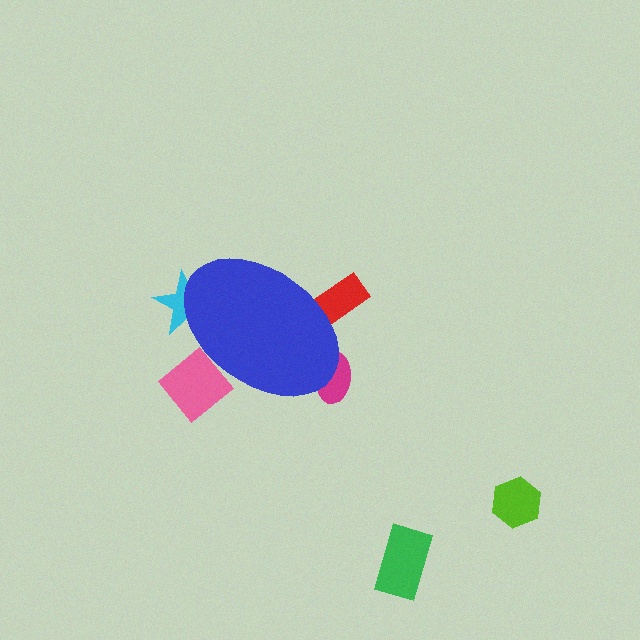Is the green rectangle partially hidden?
No, the green rectangle is fully visible.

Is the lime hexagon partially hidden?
No, the lime hexagon is fully visible.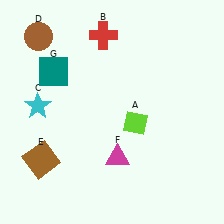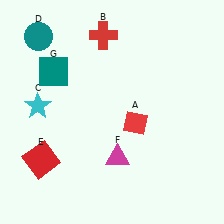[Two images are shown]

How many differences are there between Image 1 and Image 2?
There are 3 differences between the two images.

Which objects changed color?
A changed from lime to red. D changed from brown to teal. E changed from brown to red.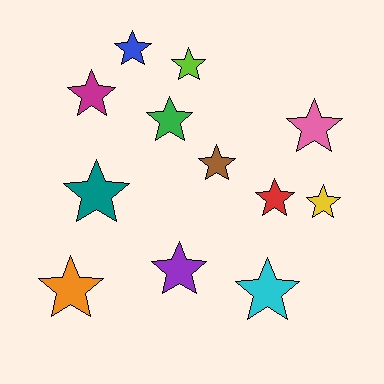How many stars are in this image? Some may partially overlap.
There are 12 stars.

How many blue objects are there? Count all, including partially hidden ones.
There is 1 blue object.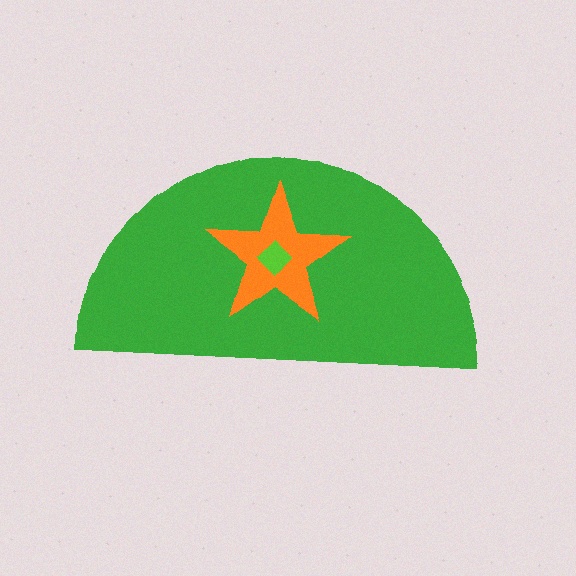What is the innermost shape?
The lime diamond.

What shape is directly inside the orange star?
The lime diamond.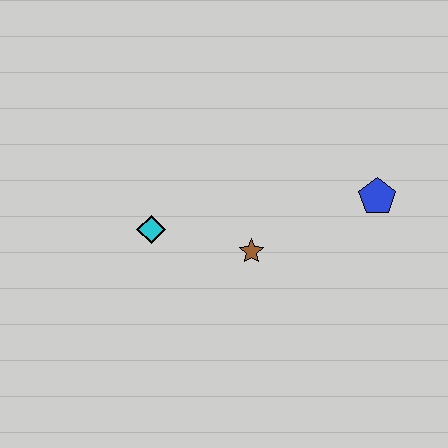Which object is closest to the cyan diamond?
The brown star is closest to the cyan diamond.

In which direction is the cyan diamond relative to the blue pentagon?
The cyan diamond is to the left of the blue pentagon.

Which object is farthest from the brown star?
The blue pentagon is farthest from the brown star.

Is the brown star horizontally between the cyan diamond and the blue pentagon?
Yes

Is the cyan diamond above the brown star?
Yes